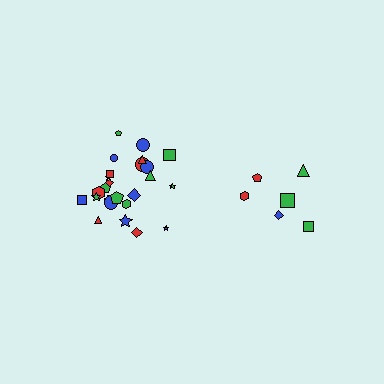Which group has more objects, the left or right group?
The left group.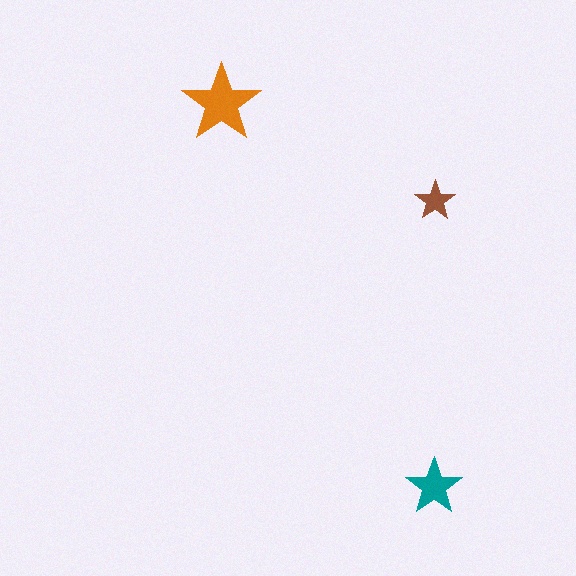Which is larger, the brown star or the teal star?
The teal one.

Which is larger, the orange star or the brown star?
The orange one.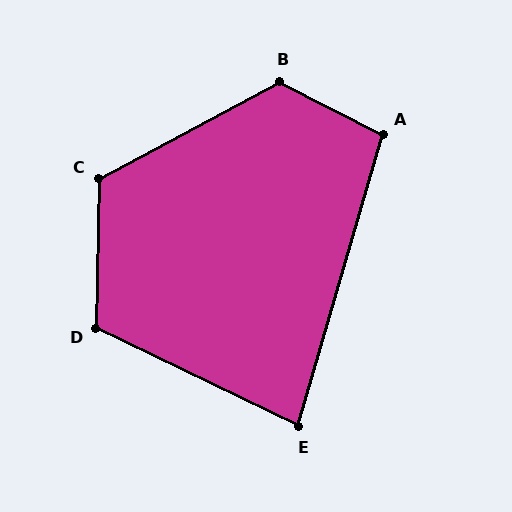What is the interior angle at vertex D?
Approximately 115 degrees (obtuse).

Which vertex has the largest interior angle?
B, at approximately 125 degrees.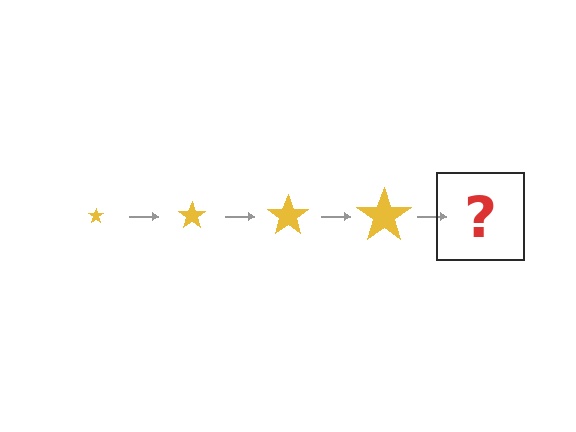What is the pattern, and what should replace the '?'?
The pattern is that the star gets progressively larger each step. The '?' should be a yellow star, larger than the previous one.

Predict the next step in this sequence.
The next step is a yellow star, larger than the previous one.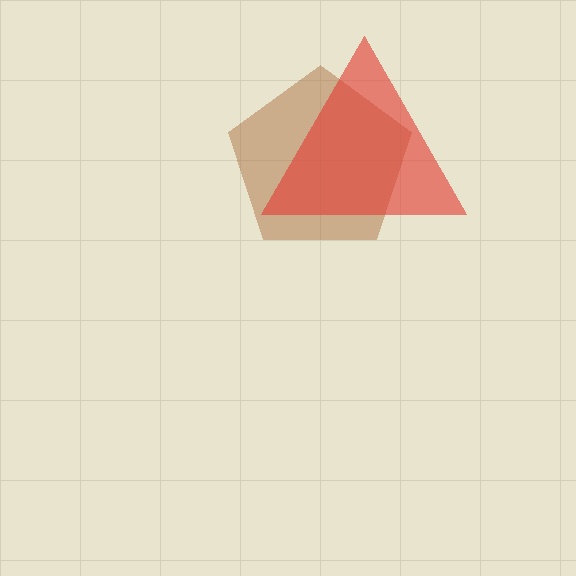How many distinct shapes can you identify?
There are 2 distinct shapes: a brown pentagon, a red triangle.